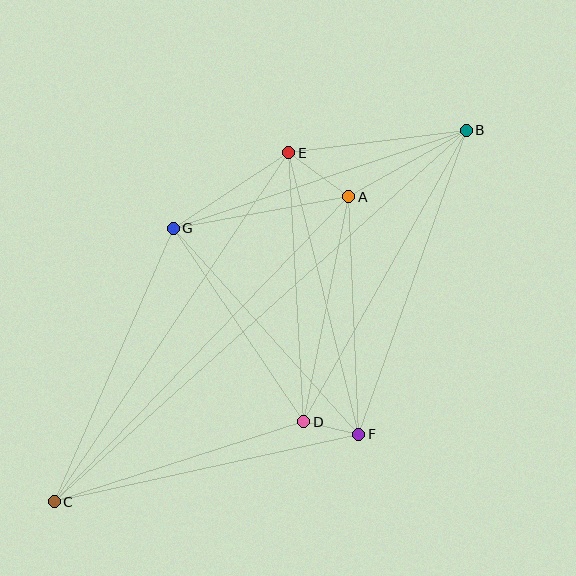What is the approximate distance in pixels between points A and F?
The distance between A and F is approximately 238 pixels.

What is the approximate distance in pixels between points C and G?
The distance between C and G is approximately 298 pixels.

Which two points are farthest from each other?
Points B and C are farthest from each other.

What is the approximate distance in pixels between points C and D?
The distance between C and D is approximately 262 pixels.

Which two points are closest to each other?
Points D and F are closest to each other.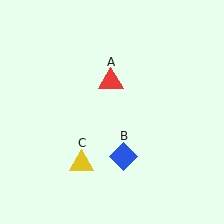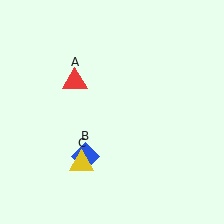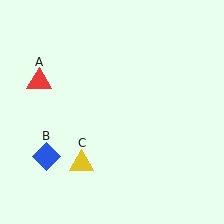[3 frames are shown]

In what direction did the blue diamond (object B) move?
The blue diamond (object B) moved left.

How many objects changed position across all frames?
2 objects changed position: red triangle (object A), blue diamond (object B).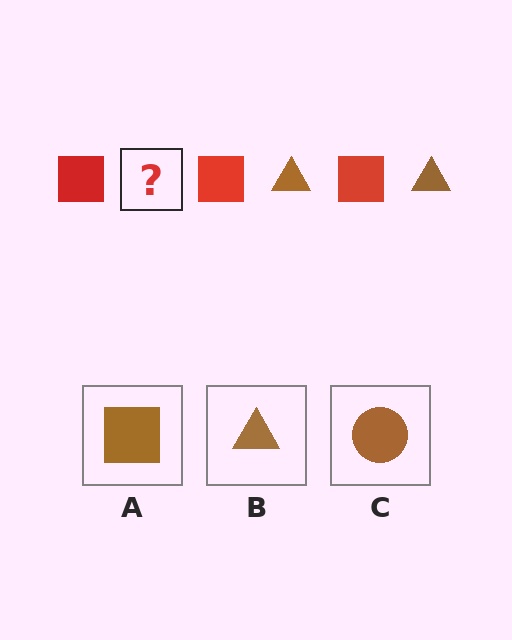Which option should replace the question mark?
Option B.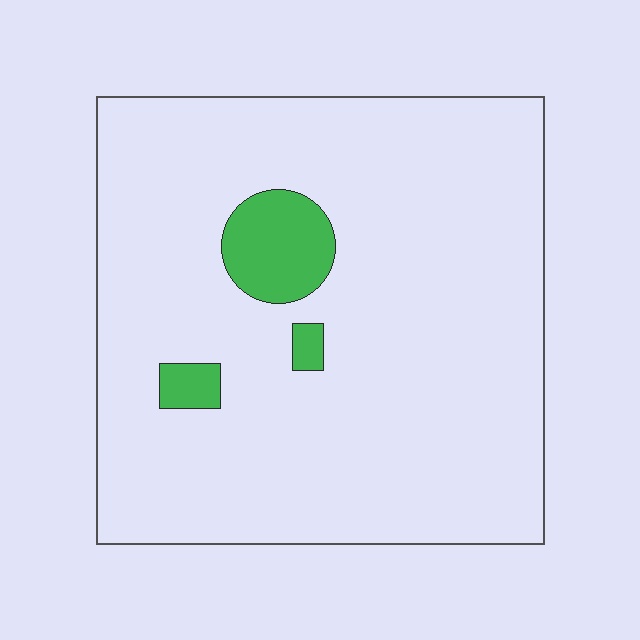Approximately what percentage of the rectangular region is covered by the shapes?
Approximately 5%.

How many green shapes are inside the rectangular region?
3.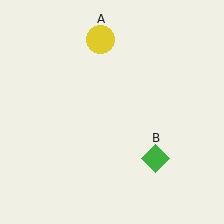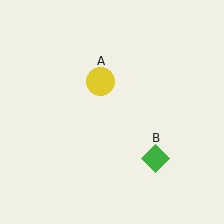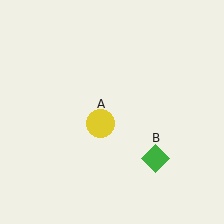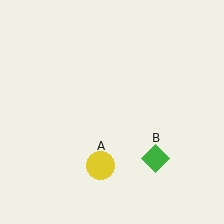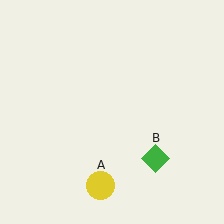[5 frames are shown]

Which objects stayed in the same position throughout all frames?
Green diamond (object B) remained stationary.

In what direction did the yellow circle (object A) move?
The yellow circle (object A) moved down.